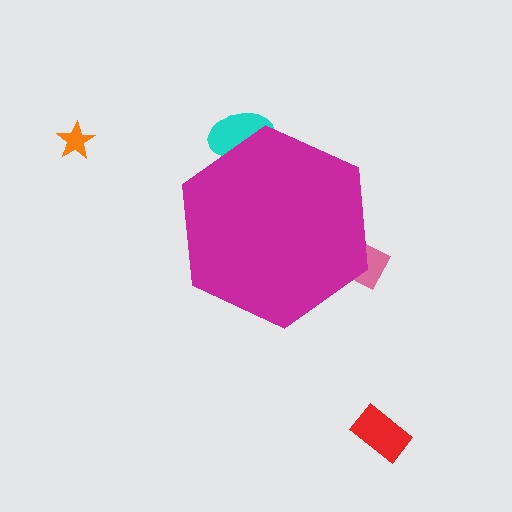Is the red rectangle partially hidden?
No, the red rectangle is fully visible.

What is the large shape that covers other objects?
A magenta hexagon.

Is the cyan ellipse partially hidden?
Yes, the cyan ellipse is partially hidden behind the magenta hexagon.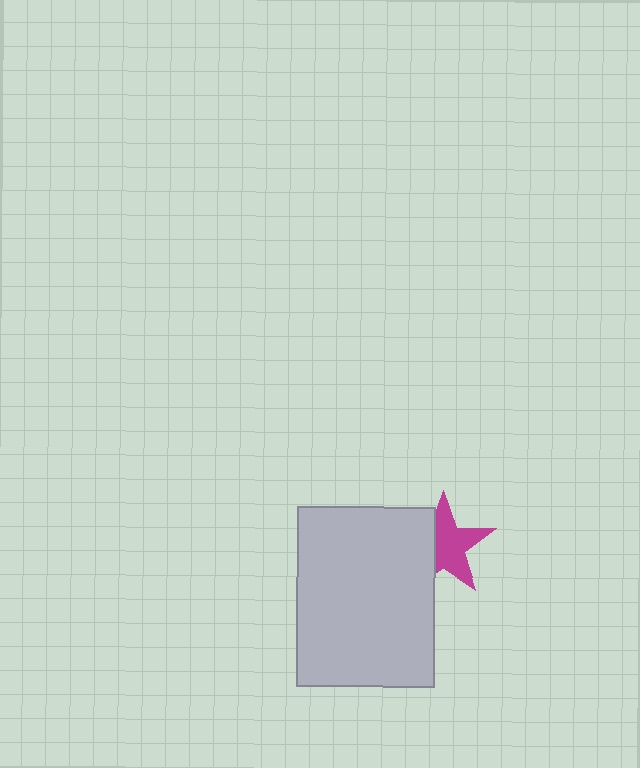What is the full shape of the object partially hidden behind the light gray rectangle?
The partially hidden object is a magenta star.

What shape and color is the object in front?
The object in front is a light gray rectangle.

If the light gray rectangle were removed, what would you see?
You would see the complete magenta star.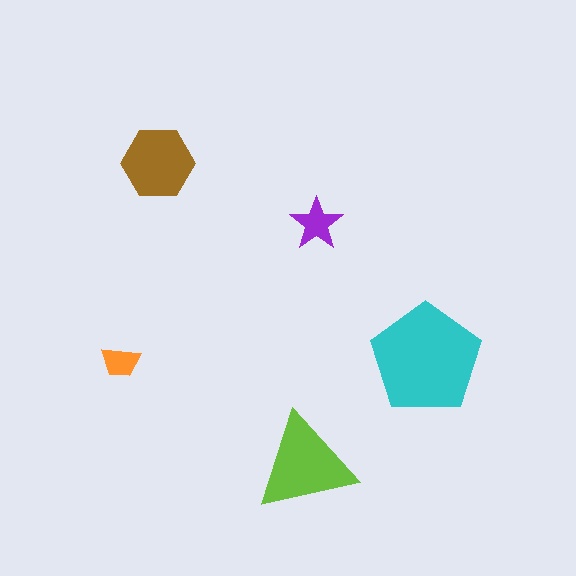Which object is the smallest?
The orange trapezoid.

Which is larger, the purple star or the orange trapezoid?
The purple star.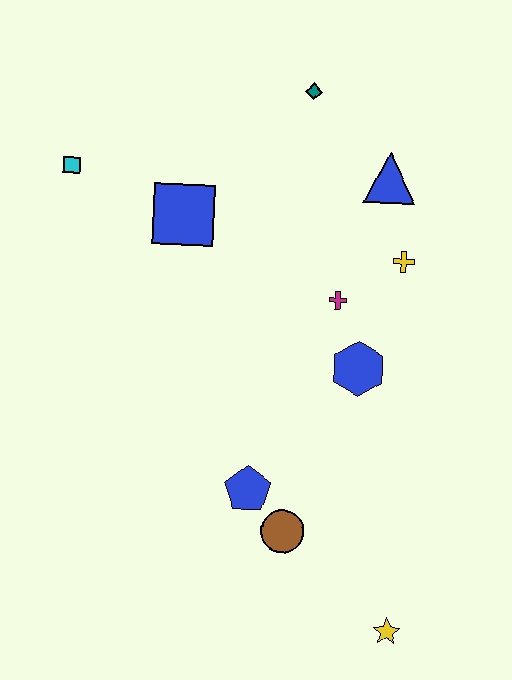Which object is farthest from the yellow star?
The cyan square is farthest from the yellow star.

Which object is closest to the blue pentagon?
The brown circle is closest to the blue pentagon.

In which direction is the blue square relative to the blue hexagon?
The blue square is to the left of the blue hexagon.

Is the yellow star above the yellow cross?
No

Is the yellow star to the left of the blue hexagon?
No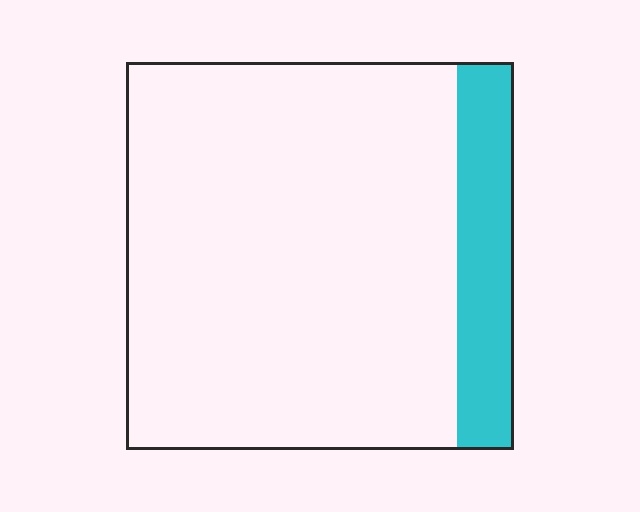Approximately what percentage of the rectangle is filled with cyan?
Approximately 15%.